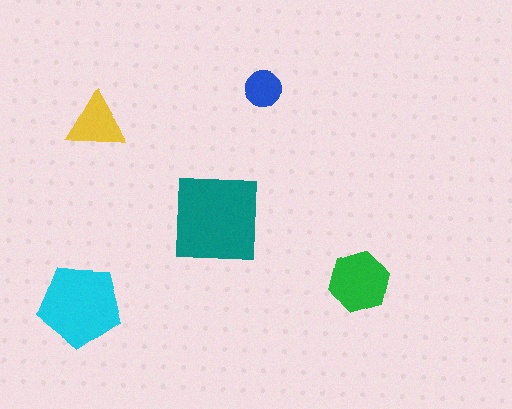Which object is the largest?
The teal square.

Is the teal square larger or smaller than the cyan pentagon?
Larger.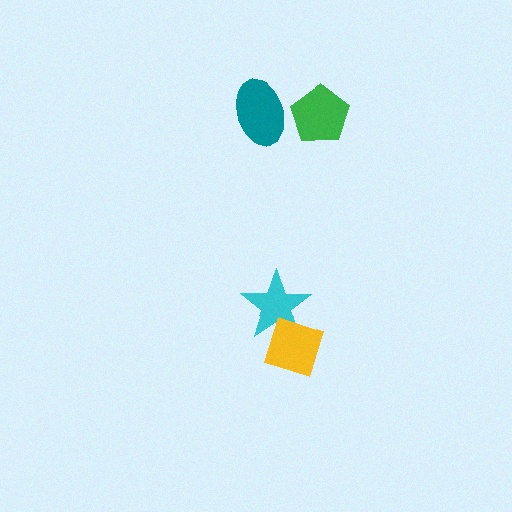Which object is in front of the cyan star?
The yellow diamond is in front of the cyan star.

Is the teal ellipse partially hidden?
No, no other shape covers it.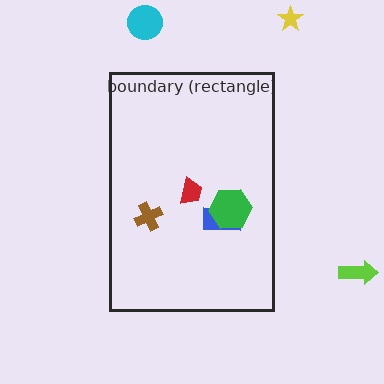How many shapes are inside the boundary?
4 inside, 3 outside.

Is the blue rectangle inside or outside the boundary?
Inside.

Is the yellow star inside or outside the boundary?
Outside.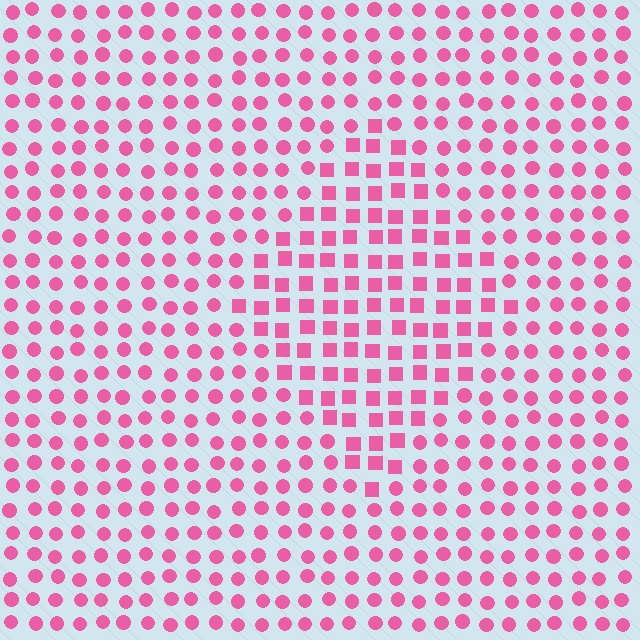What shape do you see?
I see a diamond.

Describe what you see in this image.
The image is filled with small pink elements arranged in a uniform grid. A diamond-shaped region contains squares, while the surrounding area contains circles. The boundary is defined purely by the change in element shape.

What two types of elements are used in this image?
The image uses squares inside the diamond region and circles outside it.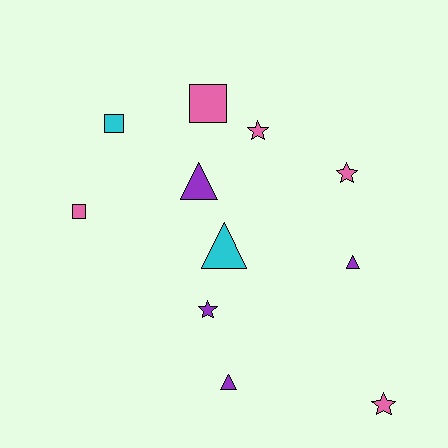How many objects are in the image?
There are 11 objects.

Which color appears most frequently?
Pink, with 5 objects.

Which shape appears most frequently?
Triangle, with 4 objects.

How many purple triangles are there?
There are 3 purple triangles.